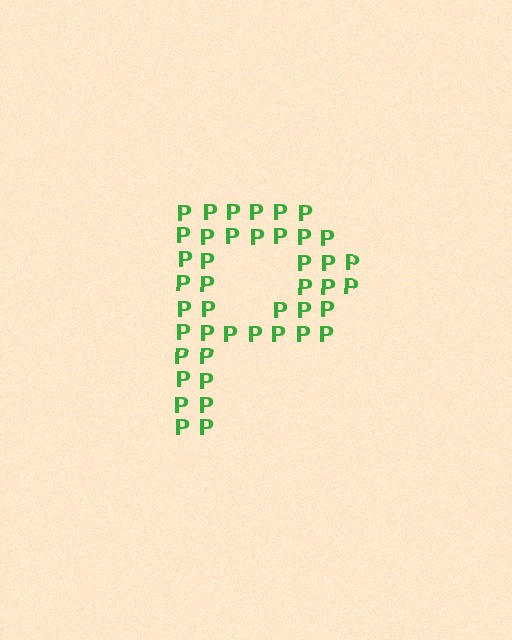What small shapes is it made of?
It is made of small letter P's.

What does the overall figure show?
The overall figure shows the letter P.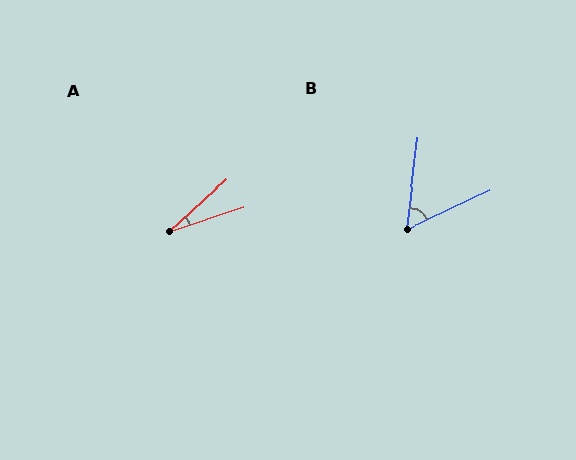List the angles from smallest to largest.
A (23°), B (58°).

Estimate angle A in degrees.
Approximately 23 degrees.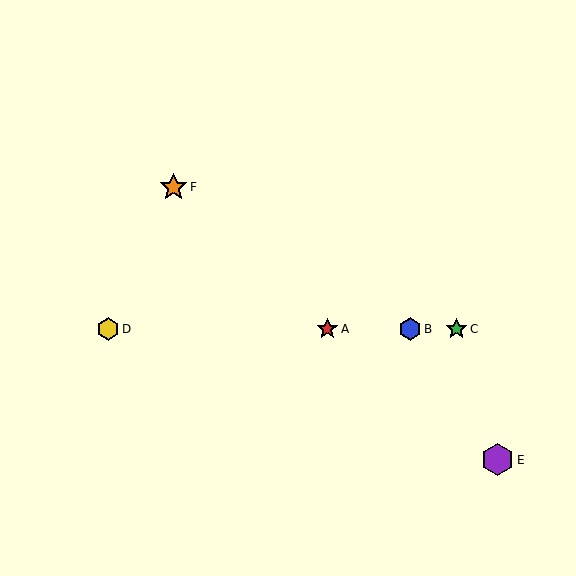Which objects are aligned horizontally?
Objects A, B, C, D are aligned horizontally.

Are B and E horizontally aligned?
No, B is at y≈329 and E is at y≈460.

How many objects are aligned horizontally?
4 objects (A, B, C, D) are aligned horizontally.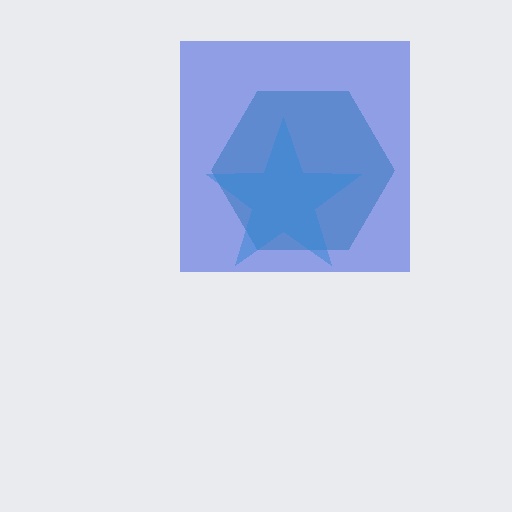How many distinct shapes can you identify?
There are 3 distinct shapes: a teal hexagon, a cyan star, a blue square.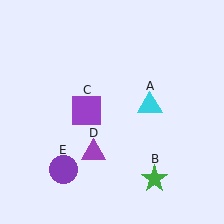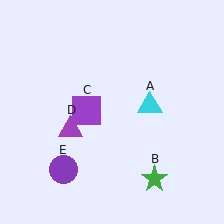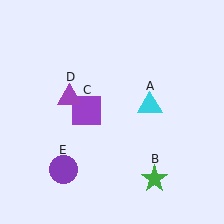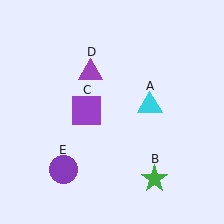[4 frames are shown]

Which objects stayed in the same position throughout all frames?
Cyan triangle (object A) and green star (object B) and purple square (object C) and purple circle (object E) remained stationary.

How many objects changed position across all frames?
1 object changed position: purple triangle (object D).